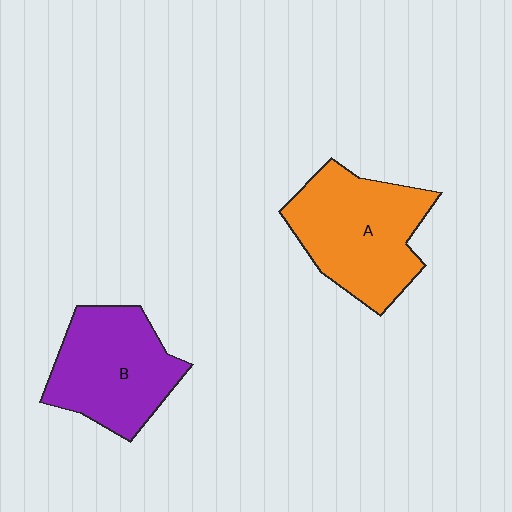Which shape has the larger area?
Shape A (orange).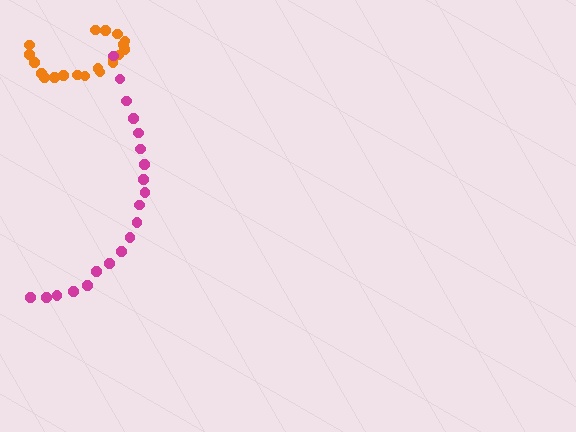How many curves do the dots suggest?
There are 2 distinct paths.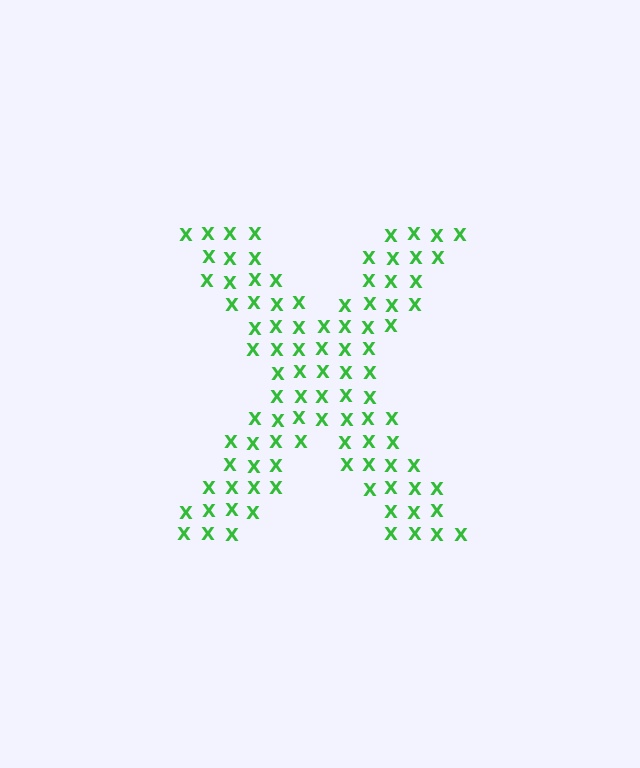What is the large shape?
The large shape is the letter X.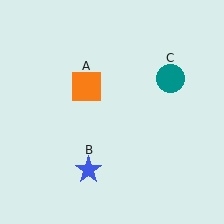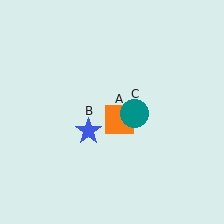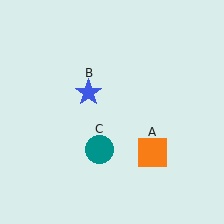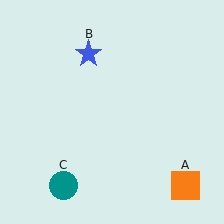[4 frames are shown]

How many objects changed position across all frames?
3 objects changed position: orange square (object A), blue star (object B), teal circle (object C).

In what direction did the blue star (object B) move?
The blue star (object B) moved up.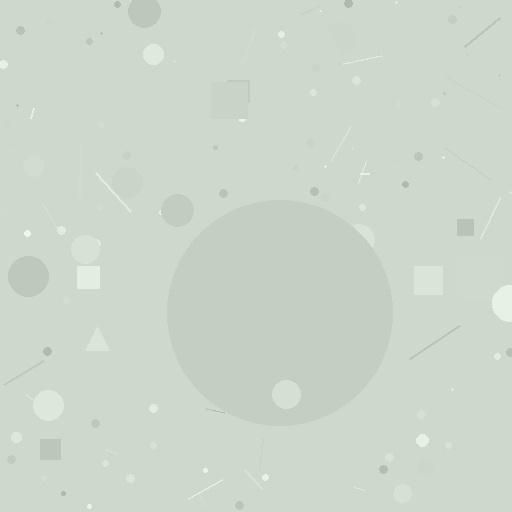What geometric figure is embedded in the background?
A circle is embedded in the background.